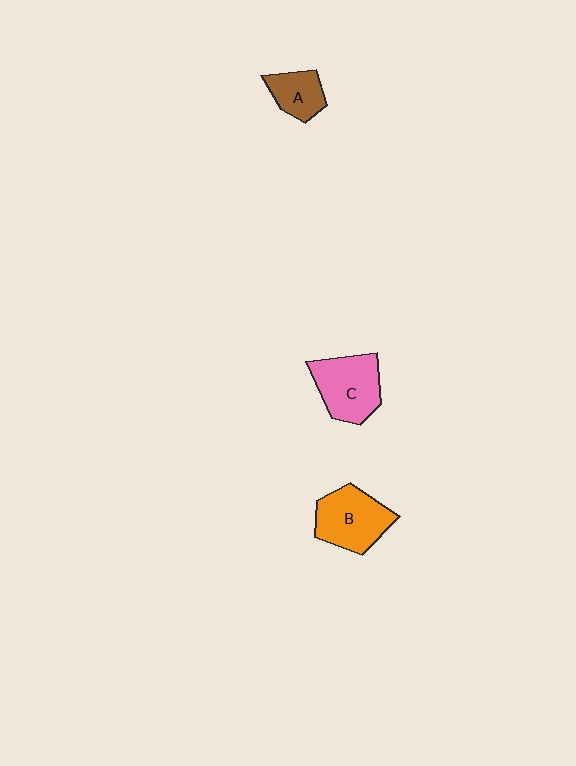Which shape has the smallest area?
Shape A (brown).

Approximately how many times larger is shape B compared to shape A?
Approximately 1.7 times.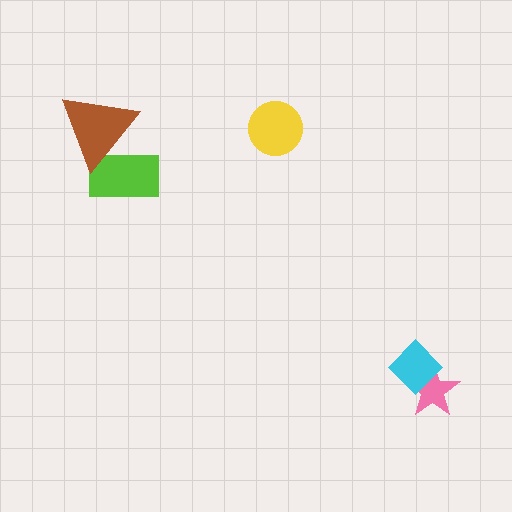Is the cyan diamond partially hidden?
No, no other shape covers it.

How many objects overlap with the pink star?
1 object overlaps with the pink star.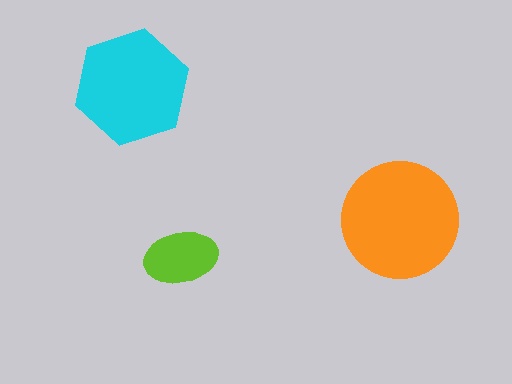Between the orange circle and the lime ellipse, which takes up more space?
The orange circle.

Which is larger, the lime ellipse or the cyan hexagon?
The cyan hexagon.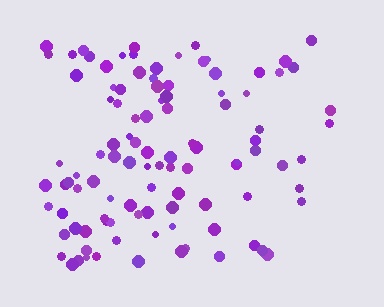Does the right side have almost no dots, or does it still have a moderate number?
Still a moderate number, just noticeably fewer than the left.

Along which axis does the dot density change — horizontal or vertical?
Horizontal.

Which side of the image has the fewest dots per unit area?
The right.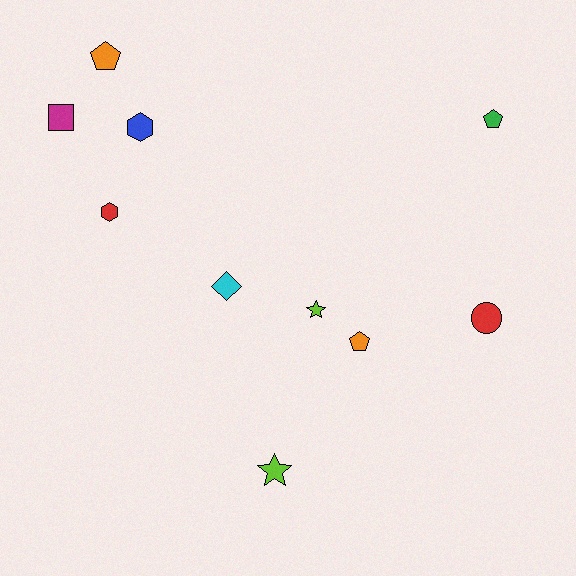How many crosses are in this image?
There are no crosses.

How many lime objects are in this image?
There are 2 lime objects.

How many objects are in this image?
There are 10 objects.